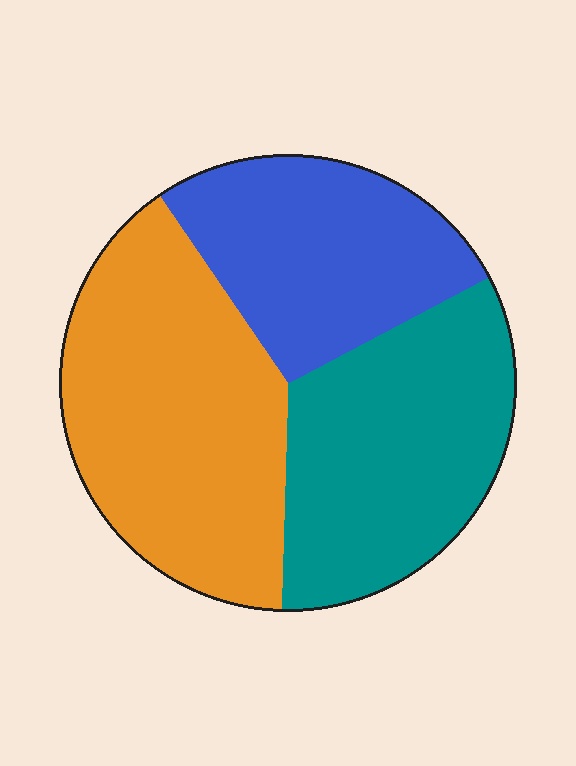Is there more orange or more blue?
Orange.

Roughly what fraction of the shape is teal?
Teal takes up about one third (1/3) of the shape.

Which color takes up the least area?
Blue, at roughly 25%.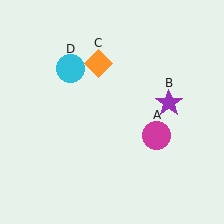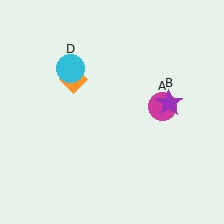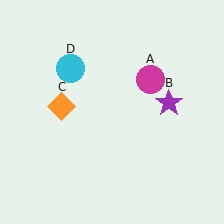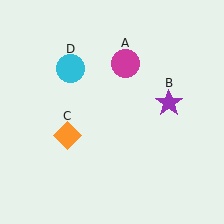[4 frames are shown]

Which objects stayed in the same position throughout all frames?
Purple star (object B) and cyan circle (object D) remained stationary.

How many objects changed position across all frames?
2 objects changed position: magenta circle (object A), orange diamond (object C).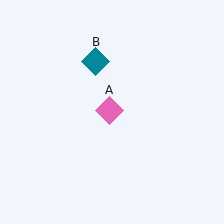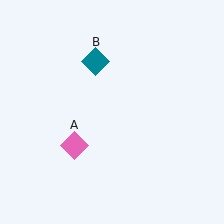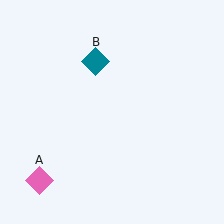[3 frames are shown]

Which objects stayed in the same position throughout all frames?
Teal diamond (object B) remained stationary.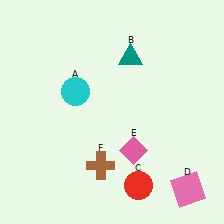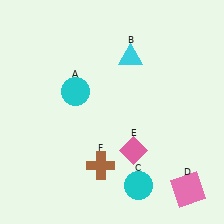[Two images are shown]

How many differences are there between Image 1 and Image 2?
There are 2 differences between the two images.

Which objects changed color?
B changed from teal to cyan. C changed from red to cyan.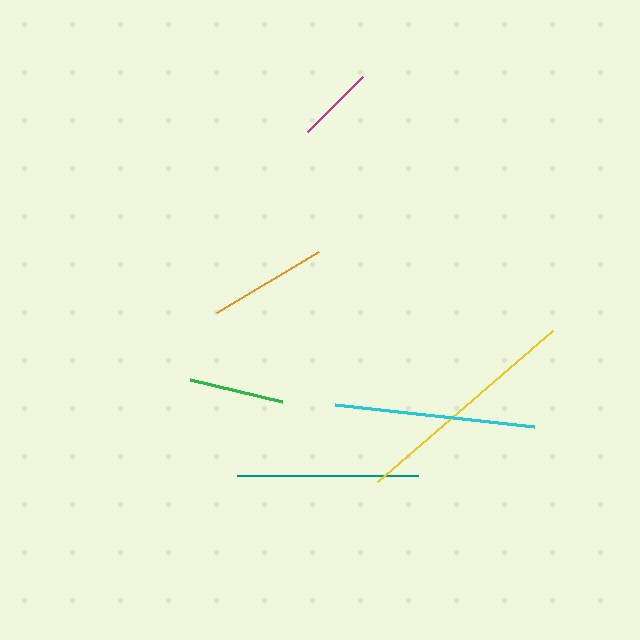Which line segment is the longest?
The yellow line is the longest at approximately 231 pixels.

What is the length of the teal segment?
The teal segment is approximately 182 pixels long.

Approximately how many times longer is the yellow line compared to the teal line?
The yellow line is approximately 1.3 times the length of the teal line.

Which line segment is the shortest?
The magenta line is the shortest at approximately 78 pixels.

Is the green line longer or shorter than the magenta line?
The green line is longer than the magenta line.